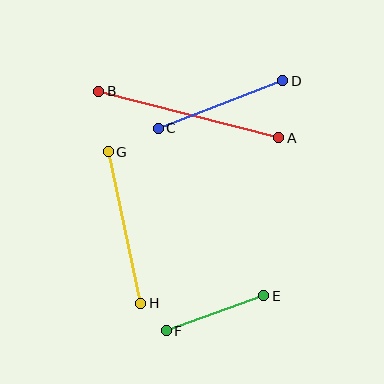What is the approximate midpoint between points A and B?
The midpoint is at approximately (189, 115) pixels.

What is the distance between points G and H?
The distance is approximately 155 pixels.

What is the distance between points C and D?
The distance is approximately 133 pixels.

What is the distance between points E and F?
The distance is approximately 103 pixels.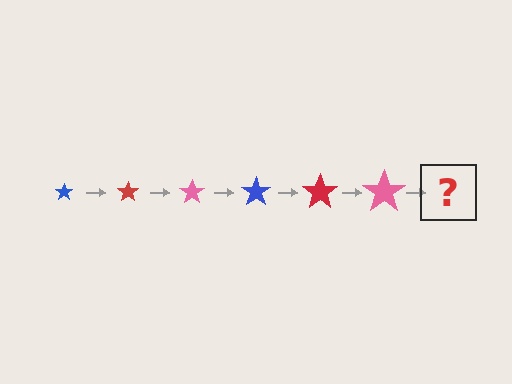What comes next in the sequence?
The next element should be a blue star, larger than the previous one.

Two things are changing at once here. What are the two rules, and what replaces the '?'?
The two rules are that the star grows larger each step and the color cycles through blue, red, and pink. The '?' should be a blue star, larger than the previous one.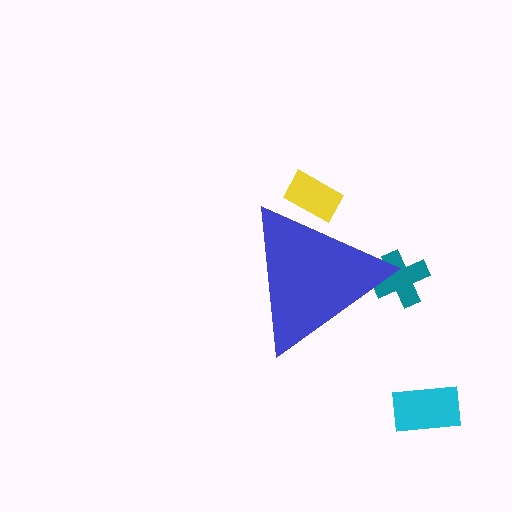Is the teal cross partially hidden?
Yes, the teal cross is partially hidden behind the blue triangle.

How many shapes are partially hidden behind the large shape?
2 shapes are partially hidden.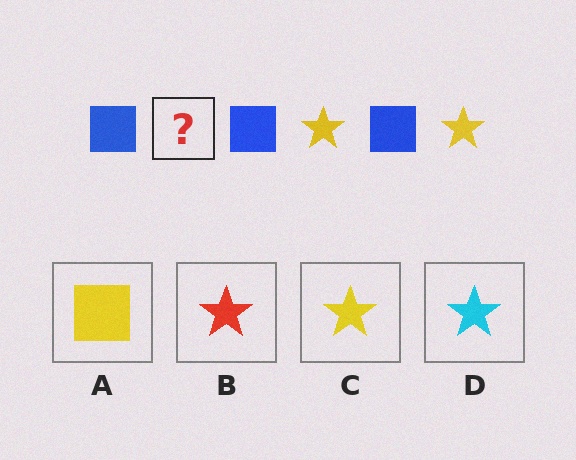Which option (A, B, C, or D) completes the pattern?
C.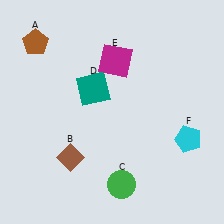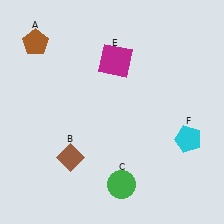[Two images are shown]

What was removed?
The teal square (D) was removed in Image 2.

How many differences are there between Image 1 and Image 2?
There is 1 difference between the two images.